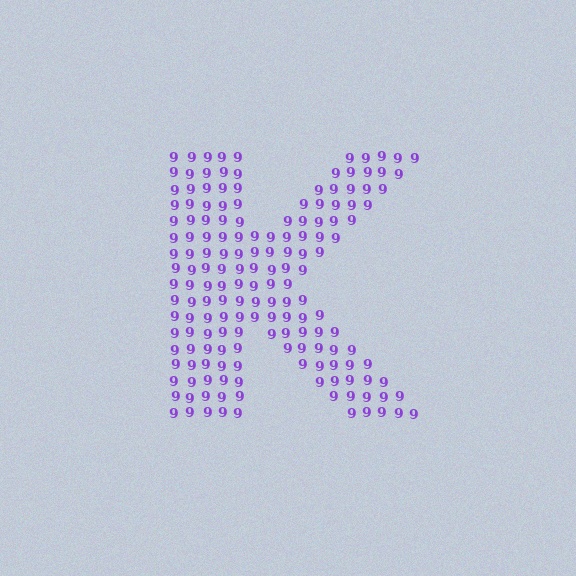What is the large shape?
The large shape is the letter K.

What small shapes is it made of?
It is made of small digit 9's.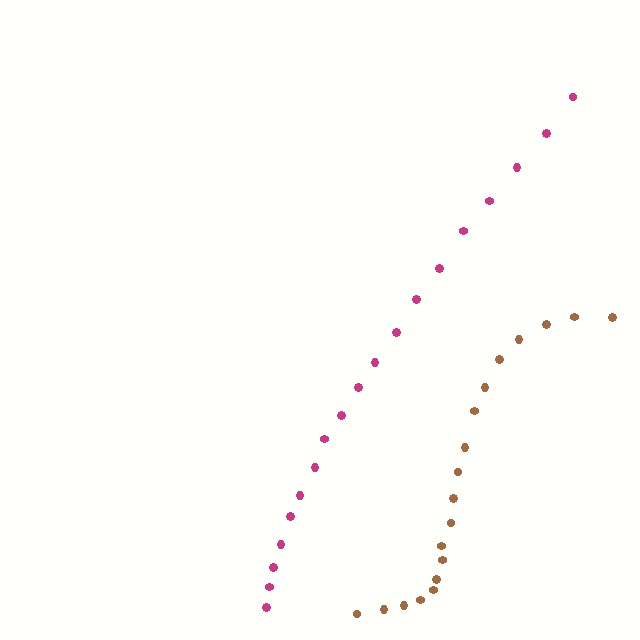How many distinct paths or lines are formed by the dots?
There are 2 distinct paths.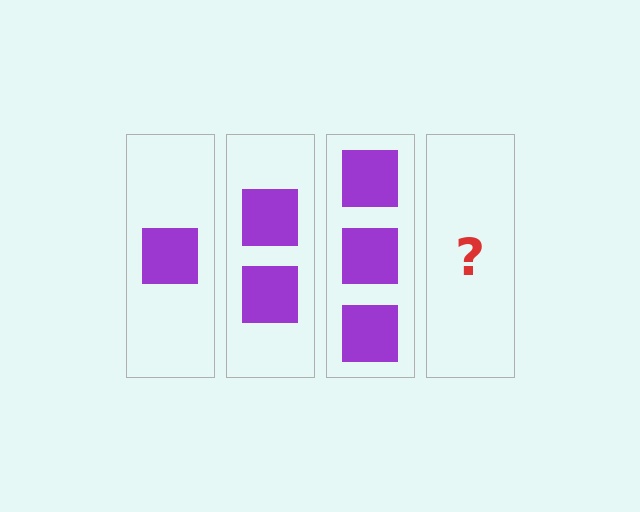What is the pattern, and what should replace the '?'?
The pattern is that each step adds one more square. The '?' should be 4 squares.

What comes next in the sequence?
The next element should be 4 squares.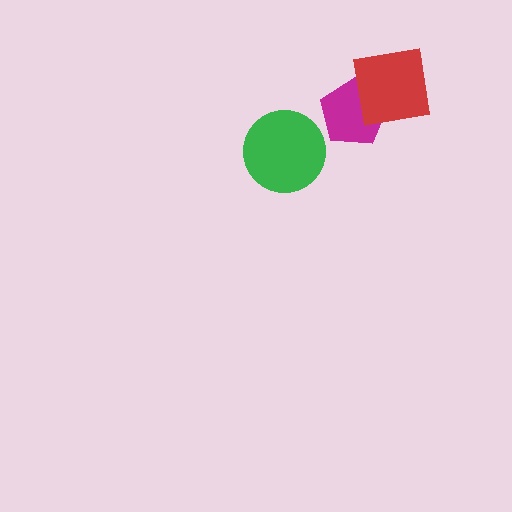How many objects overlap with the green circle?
0 objects overlap with the green circle.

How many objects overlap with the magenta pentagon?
1 object overlaps with the magenta pentagon.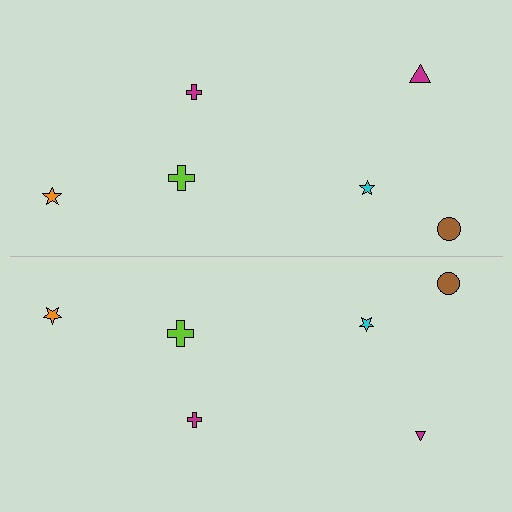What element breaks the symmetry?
The magenta triangle on the bottom side has a different size than its mirror counterpart.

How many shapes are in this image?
There are 12 shapes in this image.